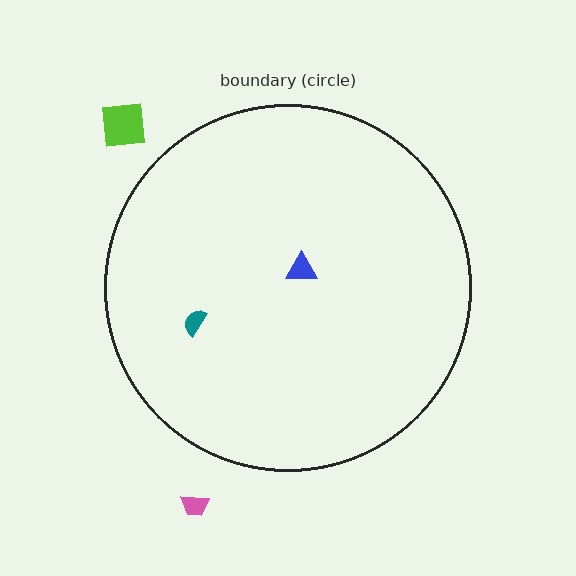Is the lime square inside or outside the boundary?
Outside.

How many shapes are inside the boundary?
2 inside, 2 outside.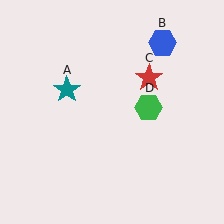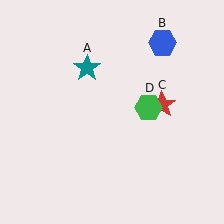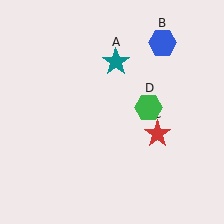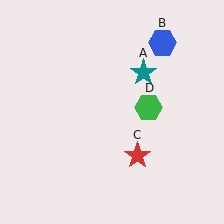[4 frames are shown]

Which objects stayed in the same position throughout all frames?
Blue hexagon (object B) and green hexagon (object D) remained stationary.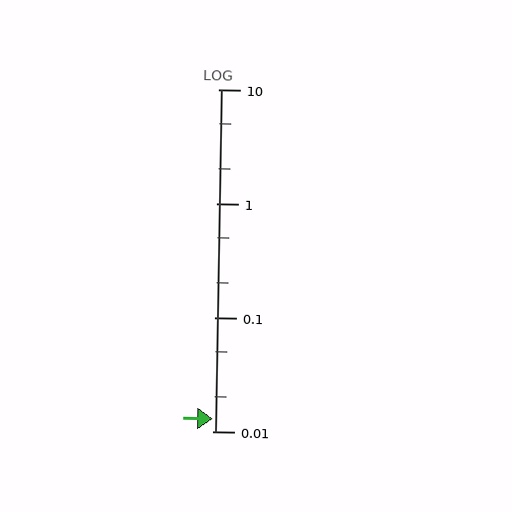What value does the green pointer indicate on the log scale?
The pointer indicates approximately 0.013.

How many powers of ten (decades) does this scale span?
The scale spans 3 decades, from 0.01 to 10.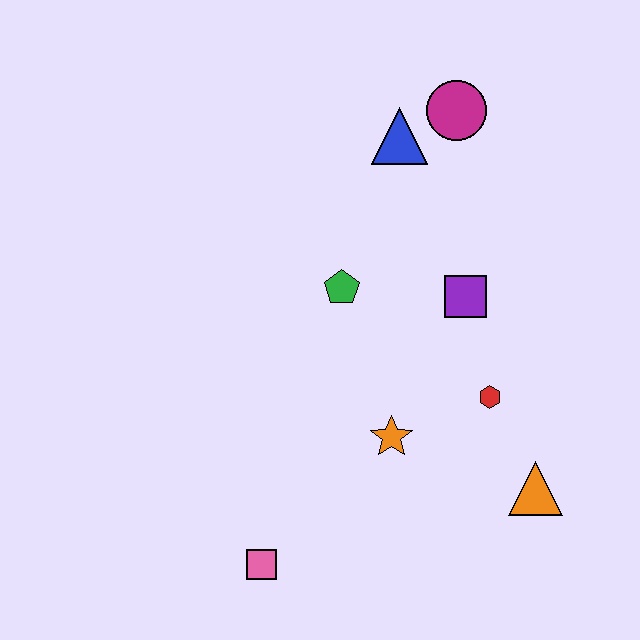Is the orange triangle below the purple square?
Yes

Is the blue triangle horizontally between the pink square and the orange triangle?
Yes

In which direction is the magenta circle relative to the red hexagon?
The magenta circle is above the red hexagon.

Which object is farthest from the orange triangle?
The magenta circle is farthest from the orange triangle.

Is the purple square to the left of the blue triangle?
No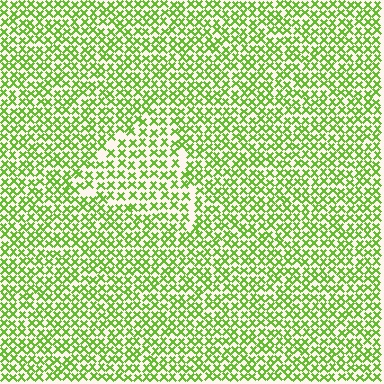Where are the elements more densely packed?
The elements are more densely packed outside the triangle boundary.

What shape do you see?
I see a triangle.